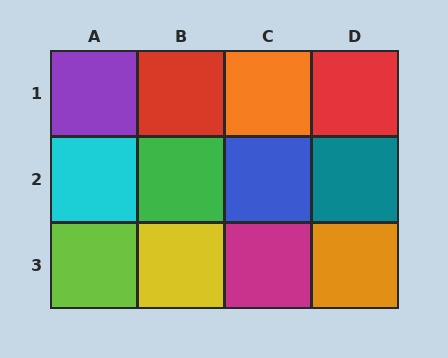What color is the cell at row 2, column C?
Blue.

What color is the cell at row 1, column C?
Orange.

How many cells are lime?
1 cell is lime.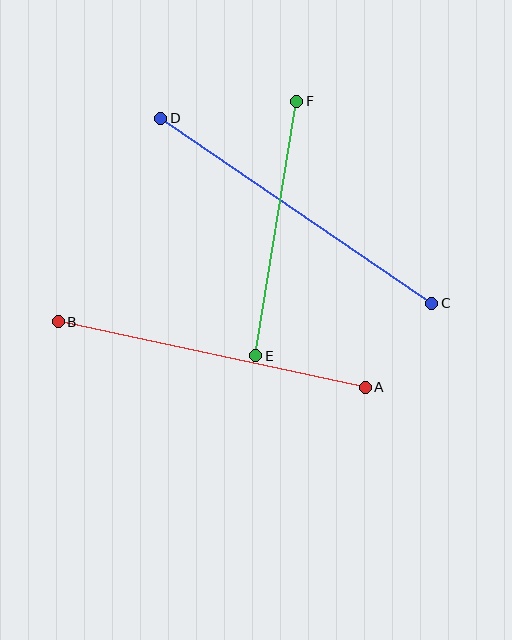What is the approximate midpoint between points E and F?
The midpoint is at approximately (276, 229) pixels.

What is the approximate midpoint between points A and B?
The midpoint is at approximately (212, 354) pixels.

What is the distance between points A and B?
The distance is approximately 314 pixels.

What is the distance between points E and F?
The distance is approximately 258 pixels.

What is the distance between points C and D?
The distance is approximately 328 pixels.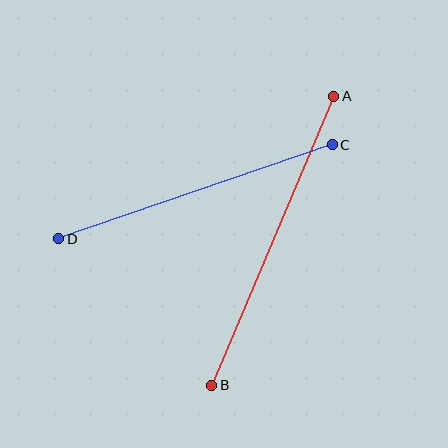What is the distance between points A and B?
The distance is approximately 314 pixels.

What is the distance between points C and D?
The distance is approximately 289 pixels.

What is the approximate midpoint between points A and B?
The midpoint is at approximately (273, 241) pixels.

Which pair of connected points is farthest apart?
Points A and B are farthest apart.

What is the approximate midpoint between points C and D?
The midpoint is at approximately (196, 192) pixels.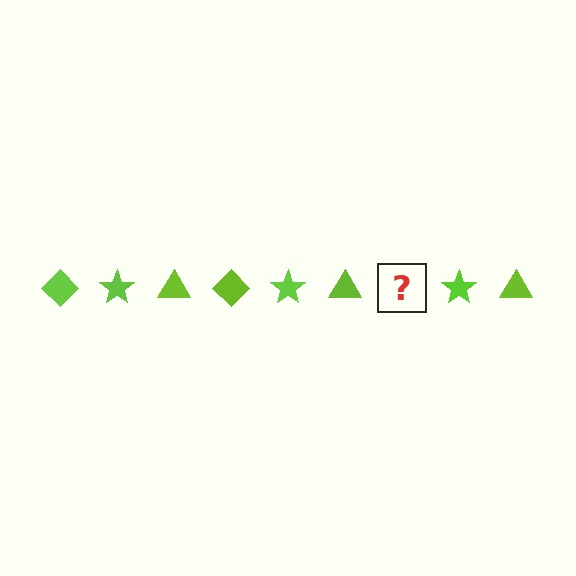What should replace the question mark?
The question mark should be replaced with a lime diamond.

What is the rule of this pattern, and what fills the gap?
The rule is that the pattern cycles through diamond, star, triangle shapes in lime. The gap should be filled with a lime diamond.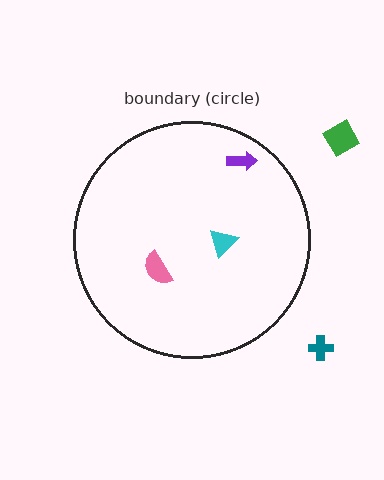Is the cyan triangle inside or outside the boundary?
Inside.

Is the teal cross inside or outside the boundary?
Outside.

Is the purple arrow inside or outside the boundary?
Inside.